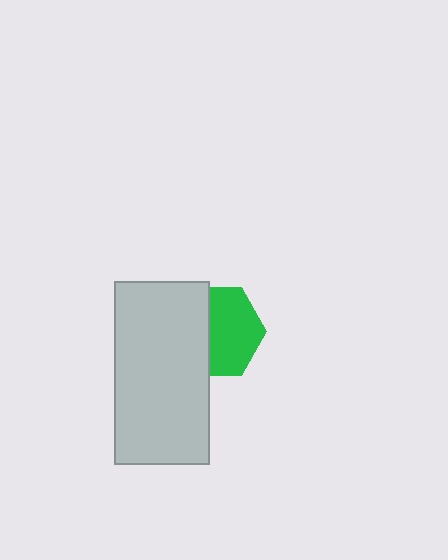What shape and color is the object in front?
The object in front is a light gray rectangle.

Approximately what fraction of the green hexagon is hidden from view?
Roughly 42% of the green hexagon is hidden behind the light gray rectangle.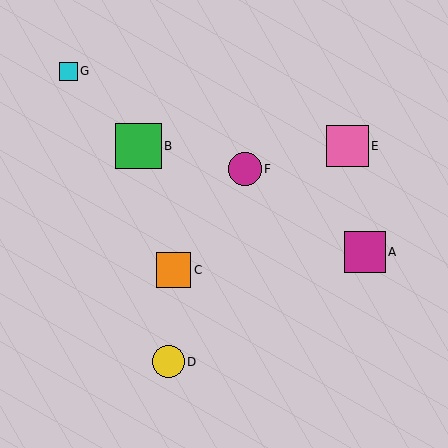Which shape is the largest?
The green square (labeled B) is the largest.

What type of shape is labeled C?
Shape C is an orange square.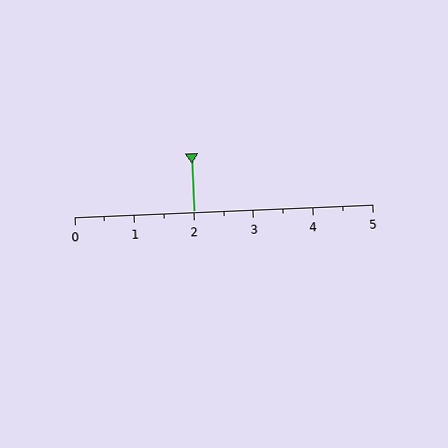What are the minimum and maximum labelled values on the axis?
The axis runs from 0 to 5.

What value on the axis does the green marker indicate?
The marker indicates approximately 2.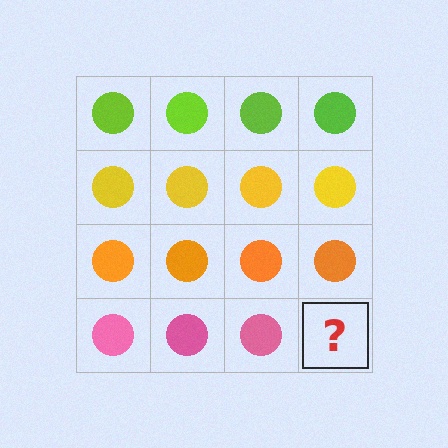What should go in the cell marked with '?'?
The missing cell should contain a pink circle.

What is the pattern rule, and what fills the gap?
The rule is that each row has a consistent color. The gap should be filled with a pink circle.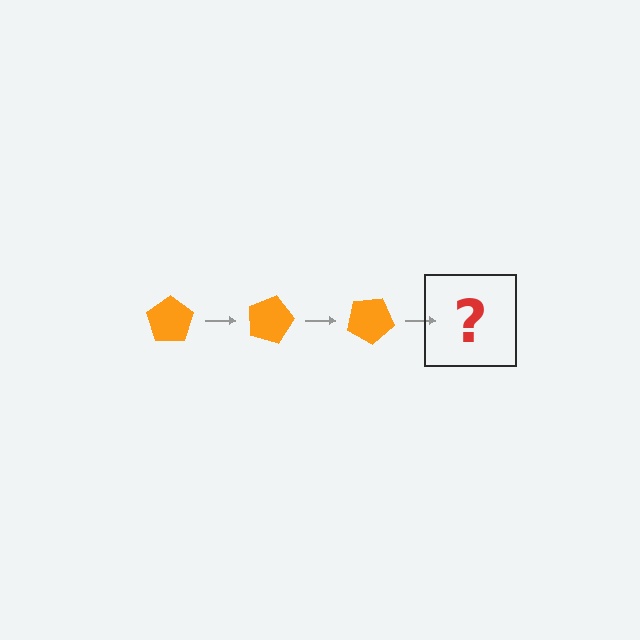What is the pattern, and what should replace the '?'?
The pattern is that the pentagon rotates 15 degrees each step. The '?' should be an orange pentagon rotated 45 degrees.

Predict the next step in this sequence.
The next step is an orange pentagon rotated 45 degrees.